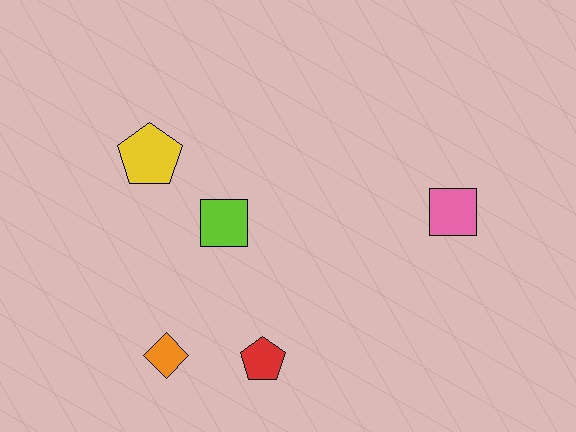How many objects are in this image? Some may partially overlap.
There are 5 objects.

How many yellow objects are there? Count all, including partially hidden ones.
There is 1 yellow object.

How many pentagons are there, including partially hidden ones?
There are 2 pentagons.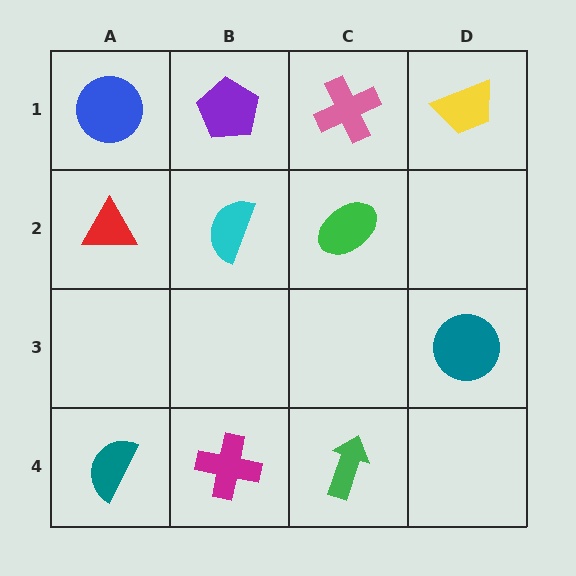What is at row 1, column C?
A pink cross.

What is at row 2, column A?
A red triangle.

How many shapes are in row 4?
3 shapes.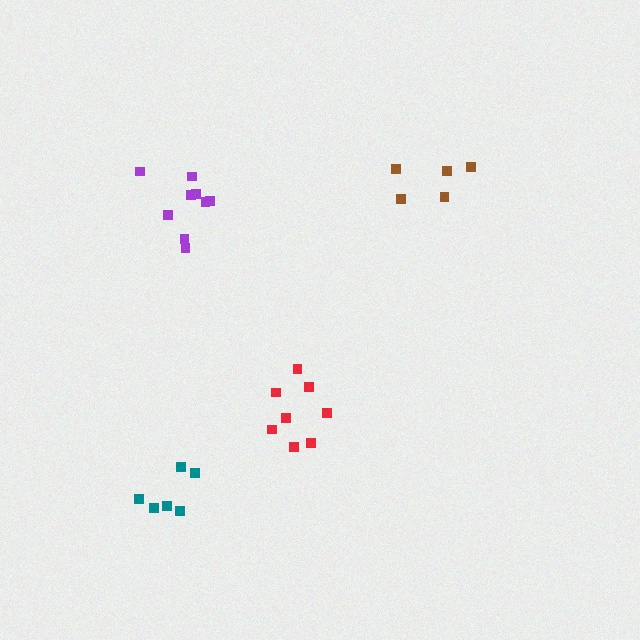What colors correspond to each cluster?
The clusters are colored: brown, red, purple, teal.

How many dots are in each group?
Group 1: 5 dots, Group 2: 8 dots, Group 3: 9 dots, Group 4: 6 dots (28 total).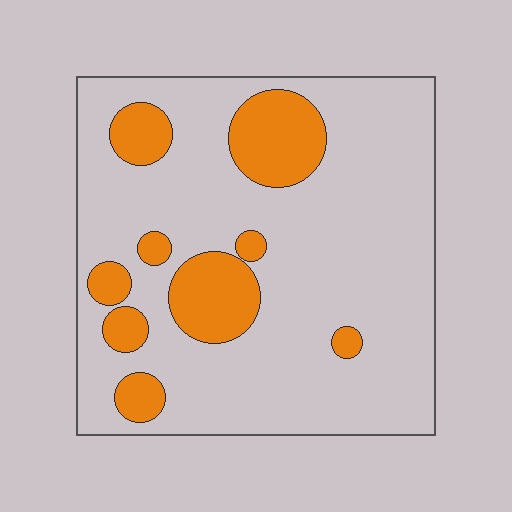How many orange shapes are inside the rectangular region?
9.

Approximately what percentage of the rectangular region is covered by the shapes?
Approximately 20%.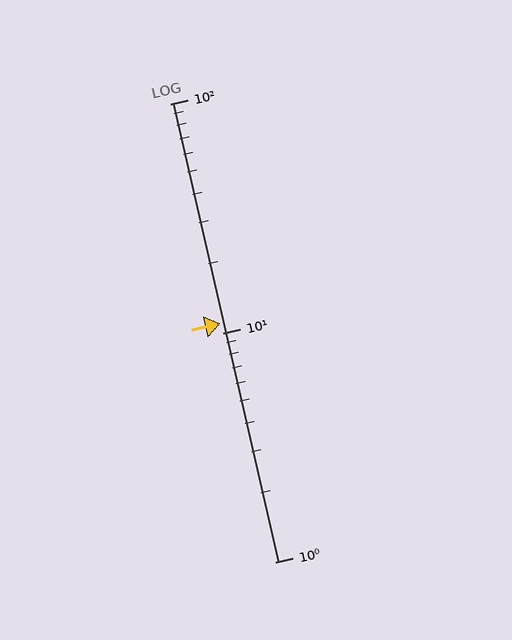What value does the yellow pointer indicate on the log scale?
The pointer indicates approximately 11.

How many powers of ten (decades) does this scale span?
The scale spans 2 decades, from 1 to 100.